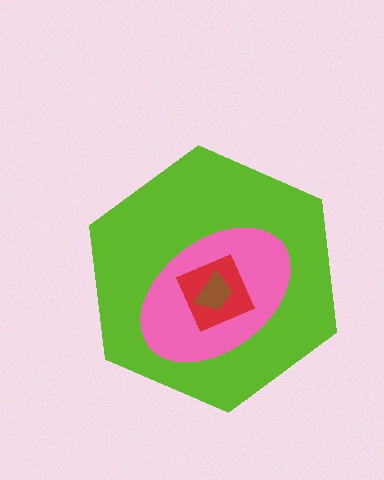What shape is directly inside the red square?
The brown trapezoid.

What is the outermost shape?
The lime hexagon.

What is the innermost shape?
The brown trapezoid.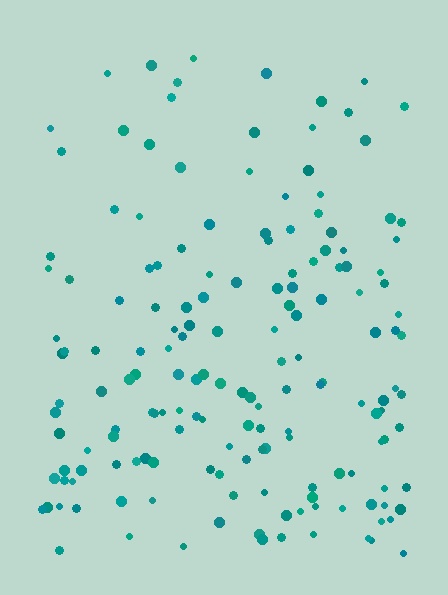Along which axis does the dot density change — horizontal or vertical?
Vertical.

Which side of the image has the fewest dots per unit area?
The top.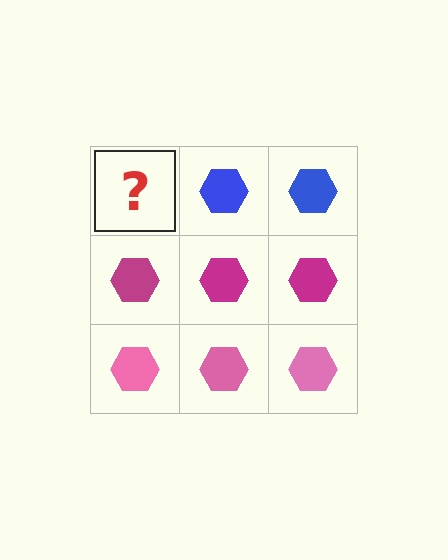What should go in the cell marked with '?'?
The missing cell should contain a blue hexagon.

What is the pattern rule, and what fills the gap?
The rule is that each row has a consistent color. The gap should be filled with a blue hexagon.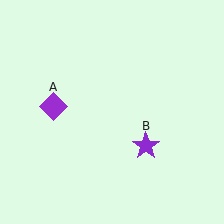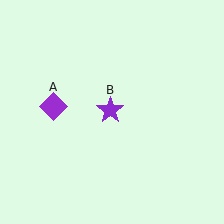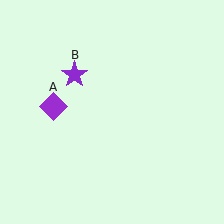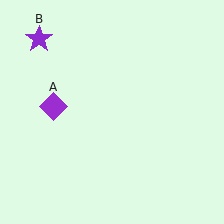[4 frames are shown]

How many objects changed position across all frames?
1 object changed position: purple star (object B).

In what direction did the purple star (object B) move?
The purple star (object B) moved up and to the left.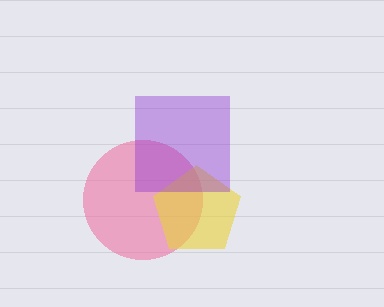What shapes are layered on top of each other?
The layered shapes are: a pink circle, a yellow pentagon, a purple square.